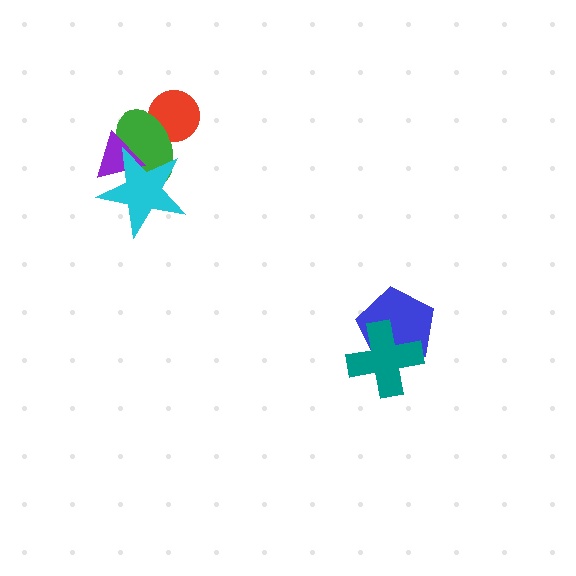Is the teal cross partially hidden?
No, no other shape covers it.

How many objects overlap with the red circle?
1 object overlaps with the red circle.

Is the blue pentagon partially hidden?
Yes, it is partially covered by another shape.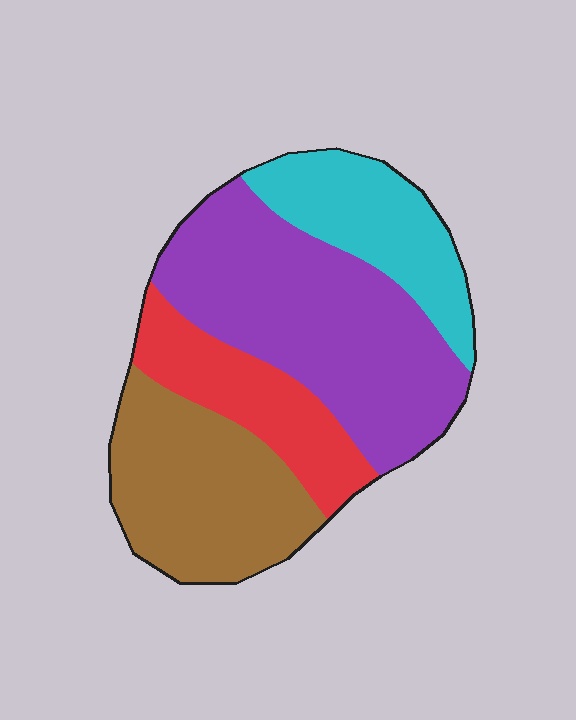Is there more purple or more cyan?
Purple.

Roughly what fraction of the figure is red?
Red takes up about one sixth (1/6) of the figure.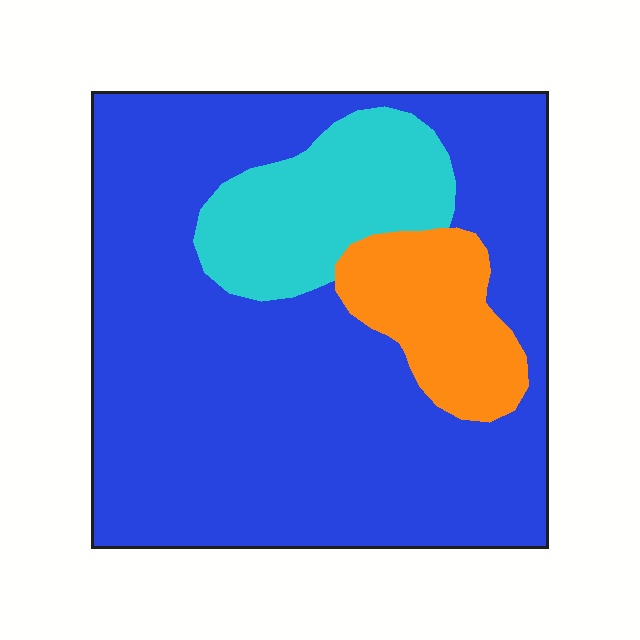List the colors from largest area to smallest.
From largest to smallest: blue, cyan, orange.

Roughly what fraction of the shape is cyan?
Cyan covers around 15% of the shape.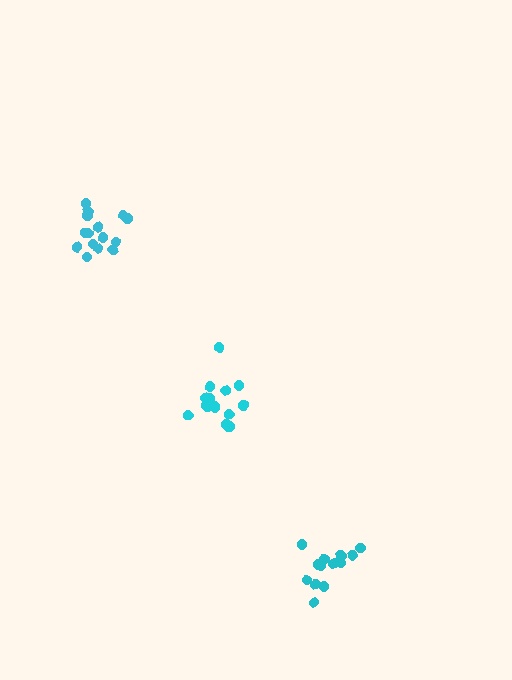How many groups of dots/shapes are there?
There are 3 groups.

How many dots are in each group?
Group 1: 15 dots, Group 2: 15 dots, Group 3: 14 dots (44 total).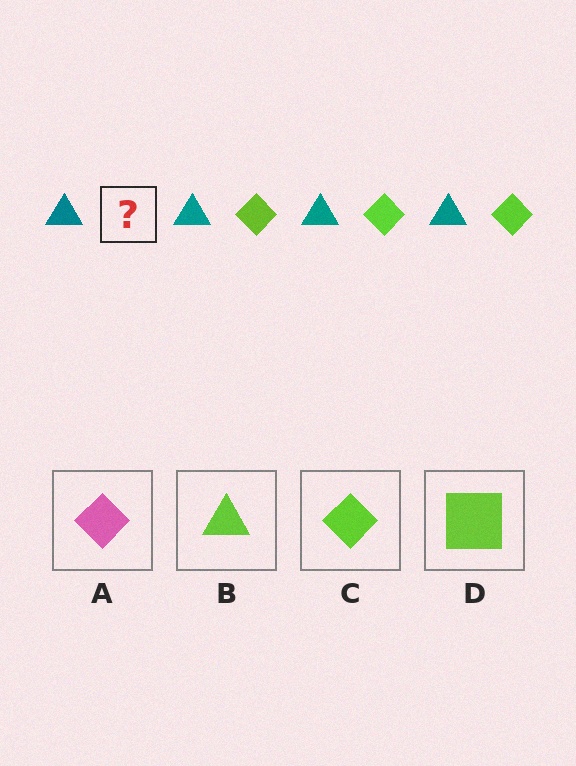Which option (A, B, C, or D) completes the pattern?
C.